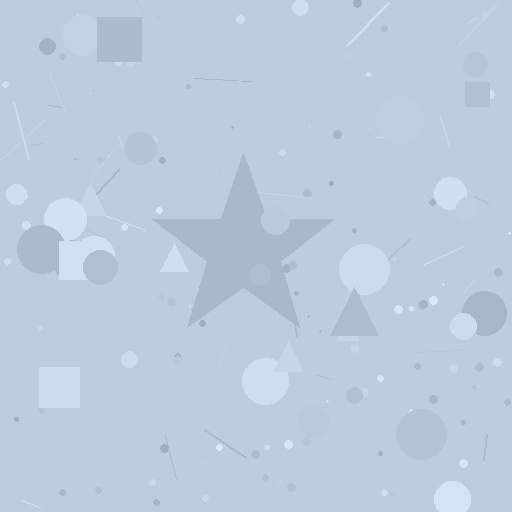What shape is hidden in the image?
A star is hidden in the image.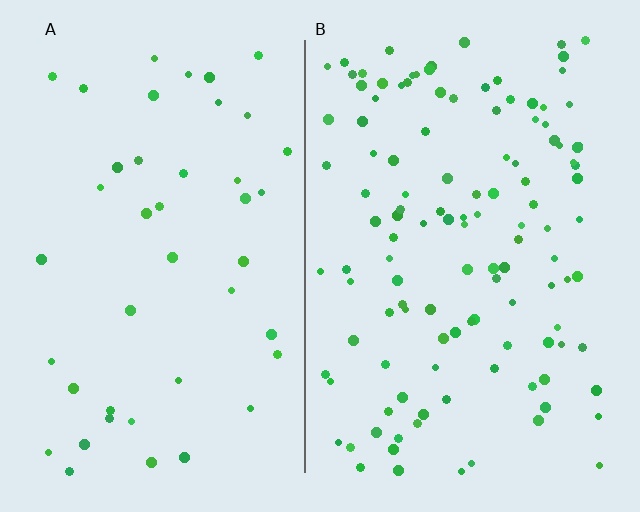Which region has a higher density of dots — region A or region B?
B (the right).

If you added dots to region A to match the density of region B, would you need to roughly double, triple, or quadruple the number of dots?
Approximately triple.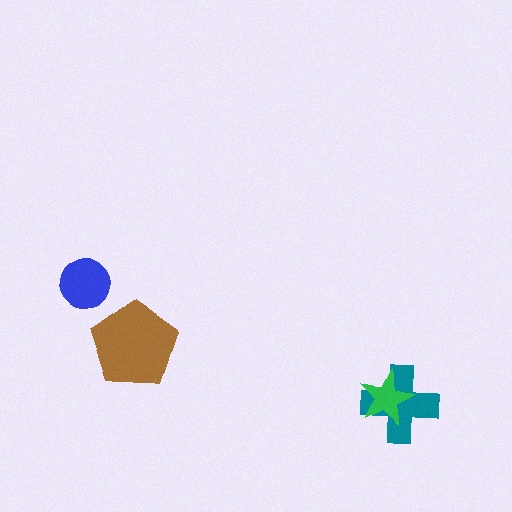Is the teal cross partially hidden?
Yes, it is partially covered by another shape.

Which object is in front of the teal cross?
The green star is in front of the teal cross.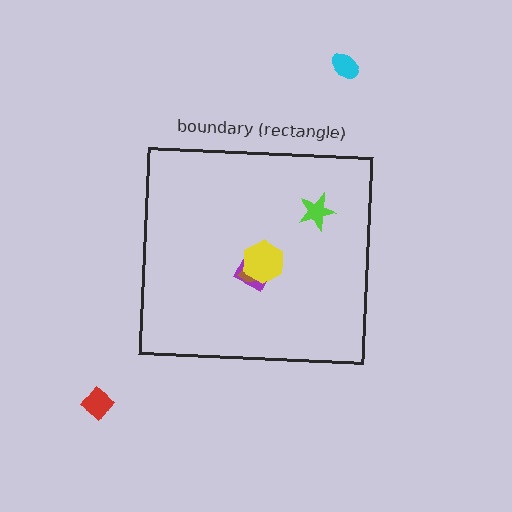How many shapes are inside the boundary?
4 inside, 2 outside.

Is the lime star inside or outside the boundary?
Inside.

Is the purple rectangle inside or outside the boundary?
Inside.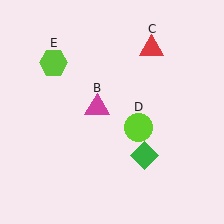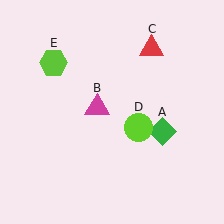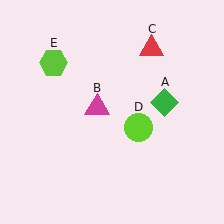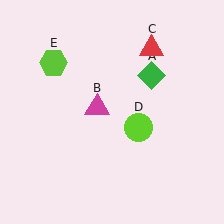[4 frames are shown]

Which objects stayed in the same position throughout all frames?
Magenta triangle (object B) and red triangle (object C) and lime circle (object D) and lime hexagon (object E) remained stationary.